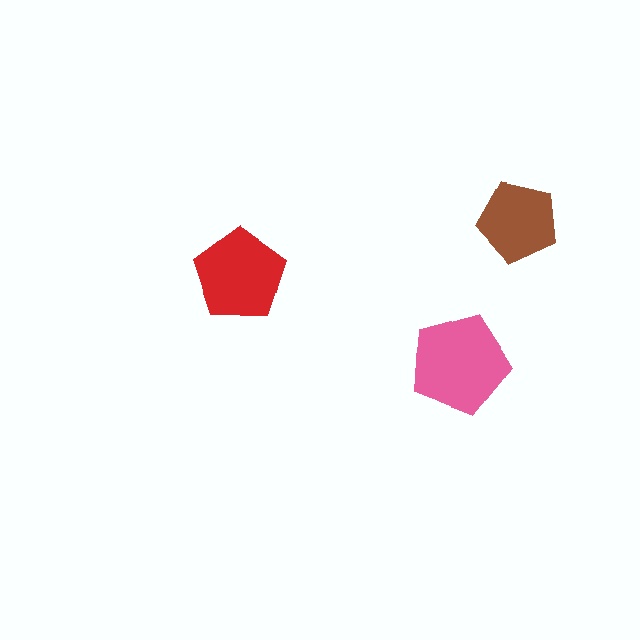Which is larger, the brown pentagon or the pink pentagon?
The pink one.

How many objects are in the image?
There are 3 objects in the image.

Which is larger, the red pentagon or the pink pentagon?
The pink one.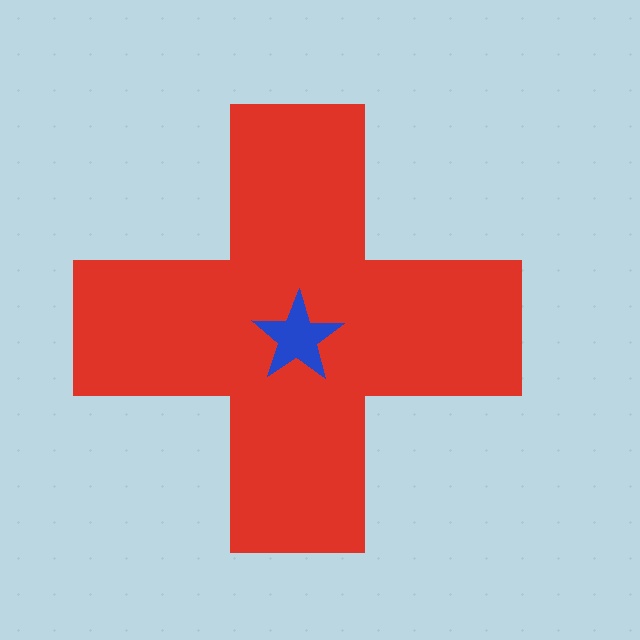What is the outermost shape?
The red cross.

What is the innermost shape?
The blue star.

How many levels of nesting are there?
2.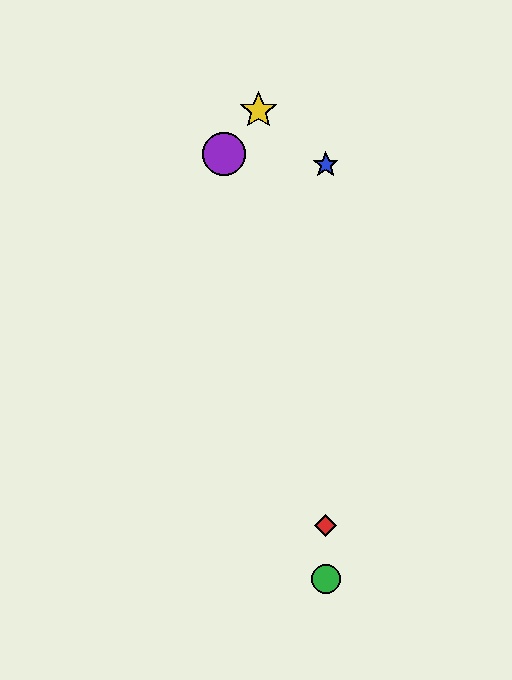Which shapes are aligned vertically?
The red diamond, the blue star, the green circle are aligned vertically.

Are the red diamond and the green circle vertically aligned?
Yes, both are at x≈326.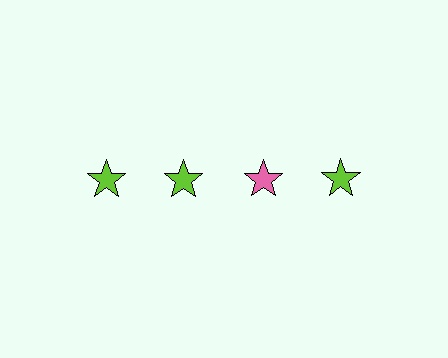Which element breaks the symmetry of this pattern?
The pink star in the top row, center column breaks the symmetry. All other shapes are lime stars.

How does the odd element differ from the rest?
It has a different color: pink instead of lime.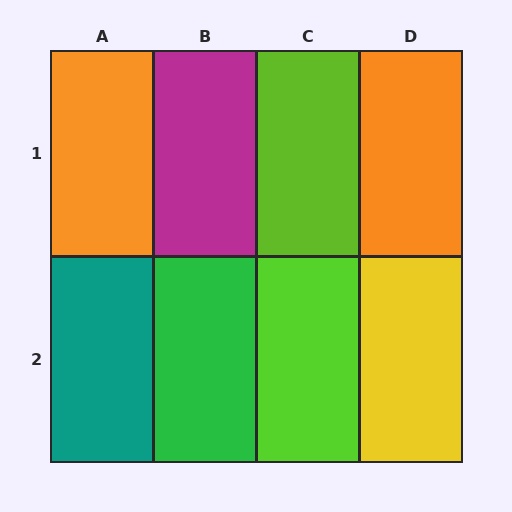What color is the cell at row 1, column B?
Magenta.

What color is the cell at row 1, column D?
Orange.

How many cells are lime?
2 cells are lime.